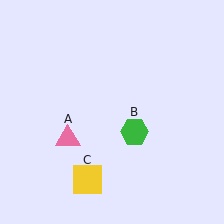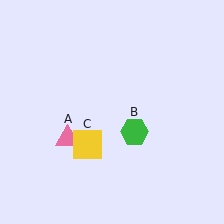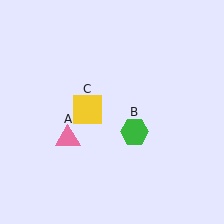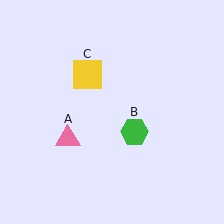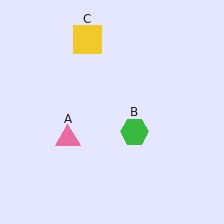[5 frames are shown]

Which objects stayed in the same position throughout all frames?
Pink triangle (object A) and green hexagon (object B) remained stationary.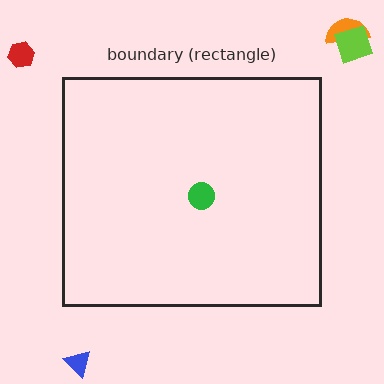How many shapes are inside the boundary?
1 inside, 4 outside.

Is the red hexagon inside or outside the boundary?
Outside.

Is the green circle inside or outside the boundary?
Inside.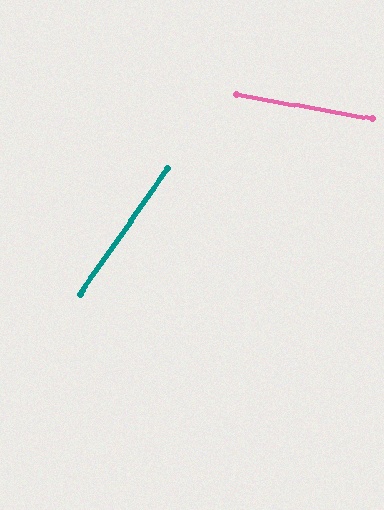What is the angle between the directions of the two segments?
Approximately 65 degrees.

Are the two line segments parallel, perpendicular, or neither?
Neither parallel nor perpendicular — they differ by about 65°.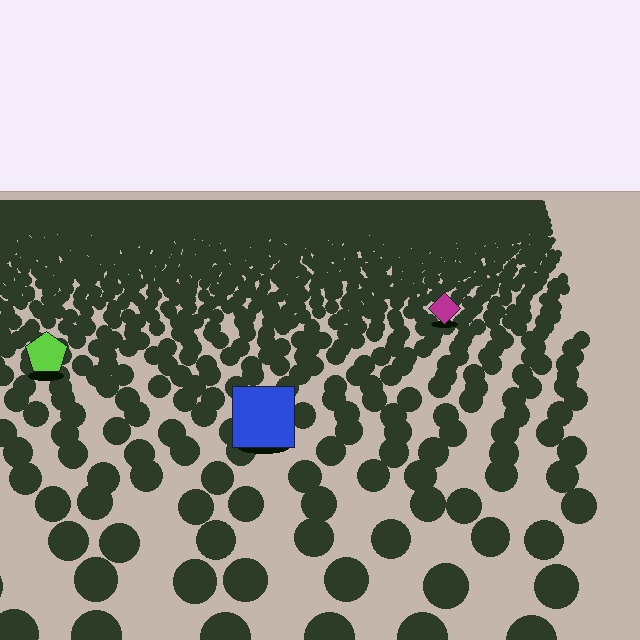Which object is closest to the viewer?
The blue square is closest. The texture marks near it are larger and more spread out.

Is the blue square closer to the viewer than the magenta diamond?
Yes. The blue square is closer — you can tell from the texture gradient: the ground texture is coarser near it.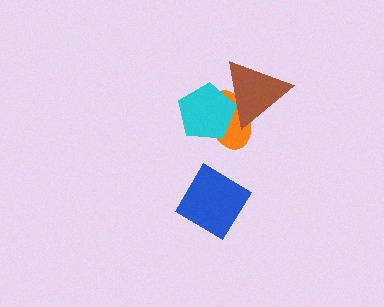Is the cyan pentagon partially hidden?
Yes, it is partially covered by another shape.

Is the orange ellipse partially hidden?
Yes, it is partially covered by another shape.